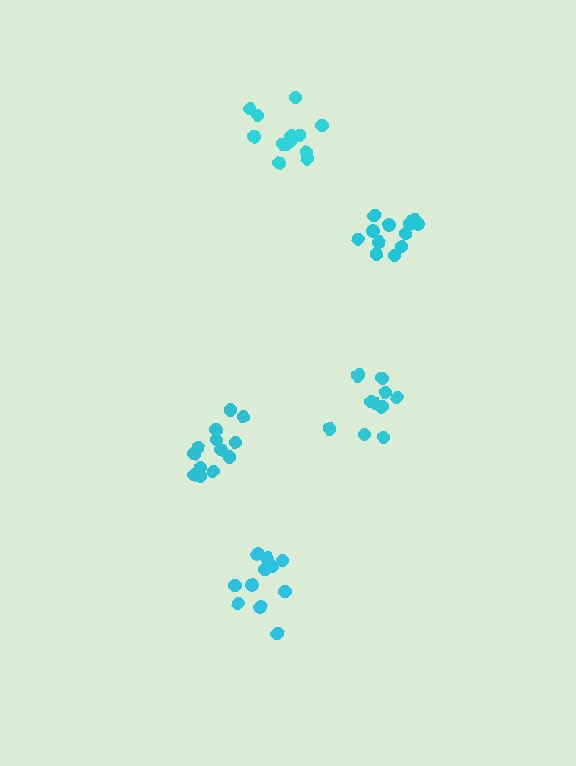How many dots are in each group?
Group 1: 13 dots, Group 2: 12 dots, Group 3: 11 dots, Group 4: 13 dots, Group 5: 12 dots (61 total).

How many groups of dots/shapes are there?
There are 5 groups.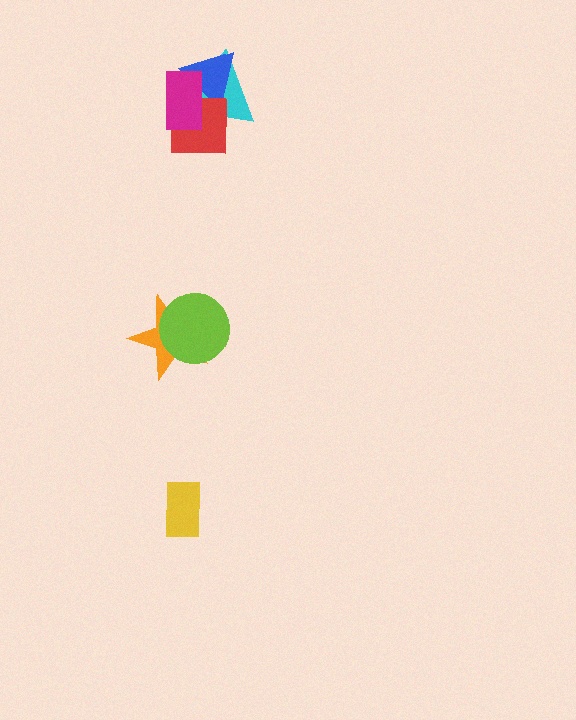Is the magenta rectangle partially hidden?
No, no other shape covers it.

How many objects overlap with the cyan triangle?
3 objects overlap with the cyan triangle.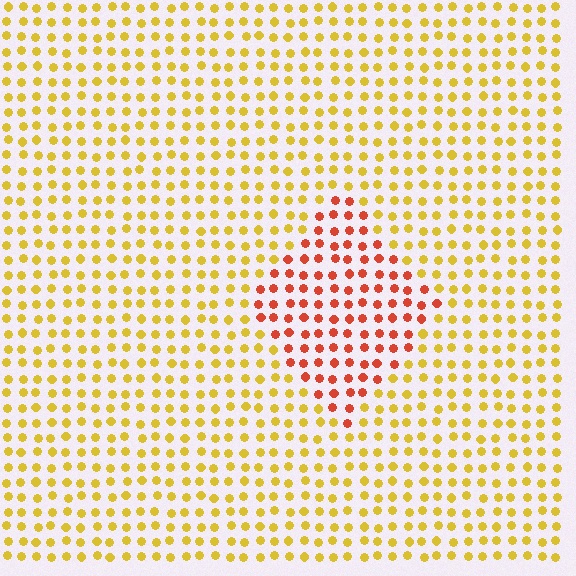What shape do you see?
I see a diamond.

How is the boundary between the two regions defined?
The boundary is defined purely by a slight shift in hue (about 45 degrees). Spacing, size, and orientation are identical on both sides.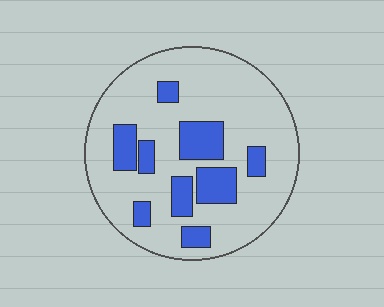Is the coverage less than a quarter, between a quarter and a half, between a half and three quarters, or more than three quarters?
Less than a quarter.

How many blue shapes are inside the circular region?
9.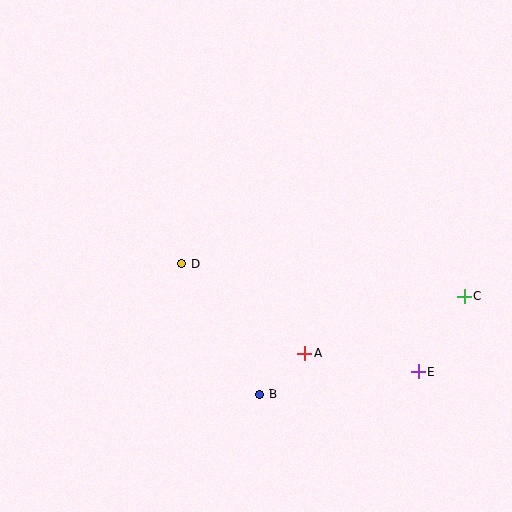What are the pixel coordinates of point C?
Point C is at (464, 297).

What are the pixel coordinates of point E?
Point E is at (419, 372).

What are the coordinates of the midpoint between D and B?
The midpoint between D and B is at (221, 329).